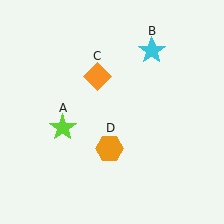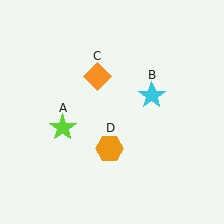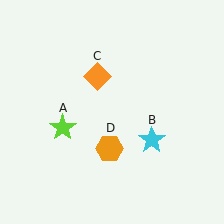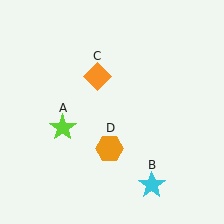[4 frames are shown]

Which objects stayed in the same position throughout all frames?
Lime star (object A) and orange diamond (object C) and orange hexagon (object D) remained stationary.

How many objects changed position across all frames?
1 object changed position: cyan star (object B).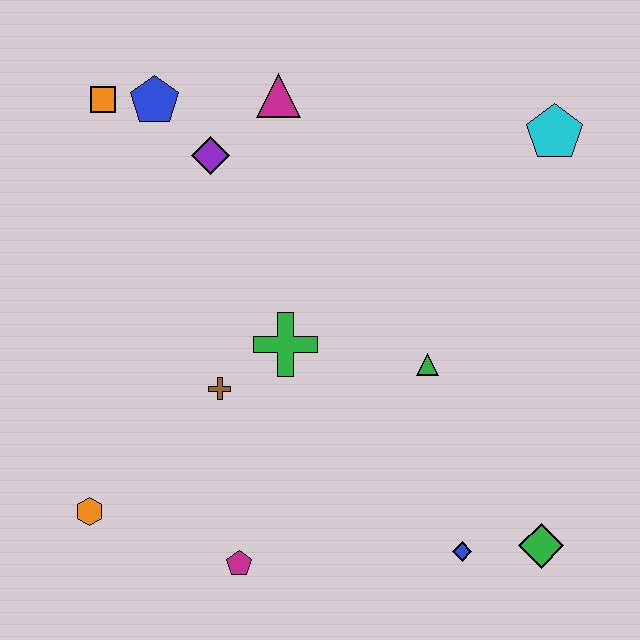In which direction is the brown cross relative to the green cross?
The brown cross is to the left of the green cross.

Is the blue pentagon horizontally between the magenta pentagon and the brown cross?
No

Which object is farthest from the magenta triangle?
The green diamond is farthest from the magenta triangle.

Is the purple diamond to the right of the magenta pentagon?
No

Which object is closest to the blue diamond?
The green diamond is closest to the blue diamond.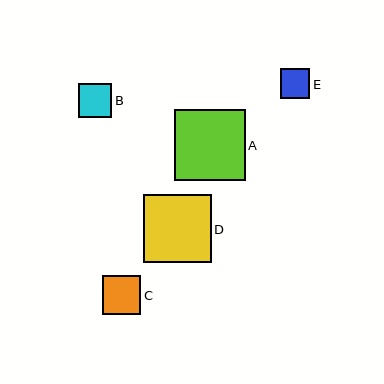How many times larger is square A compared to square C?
Square A is approximately 1.8 times the size of square C.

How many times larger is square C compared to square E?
Square C is approximately 1.3 times the size of square E.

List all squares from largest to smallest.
From largest to smallest: A, D, C, B, E.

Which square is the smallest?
Square E is the smallest with a size of approximately 30 pixels.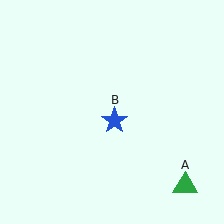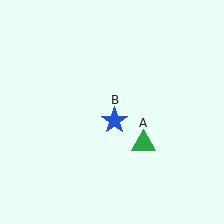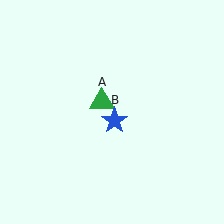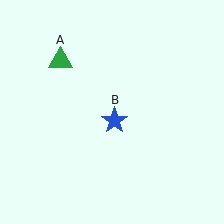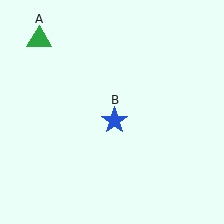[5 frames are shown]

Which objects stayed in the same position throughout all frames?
Blue star (object B) remained stationary.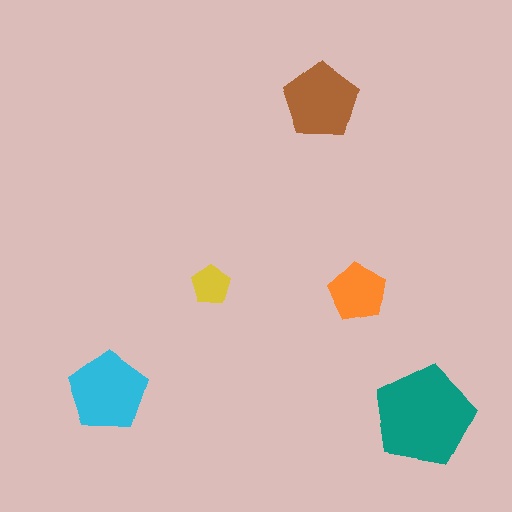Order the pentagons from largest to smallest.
the teal one, the cyan one, the brown one, the orange one, the yellow one.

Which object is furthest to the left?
The cyan pentagon is leftmost.